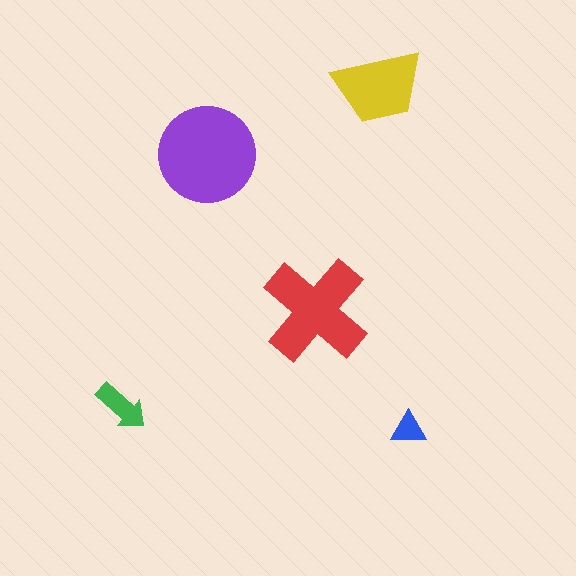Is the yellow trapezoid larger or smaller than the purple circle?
Smaller.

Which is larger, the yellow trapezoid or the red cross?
The red cross.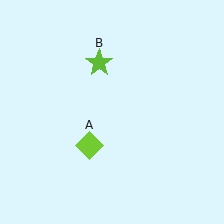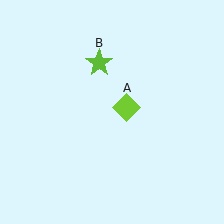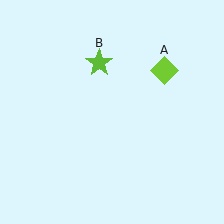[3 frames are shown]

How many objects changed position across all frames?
1 object changed position: lime diamond (object A).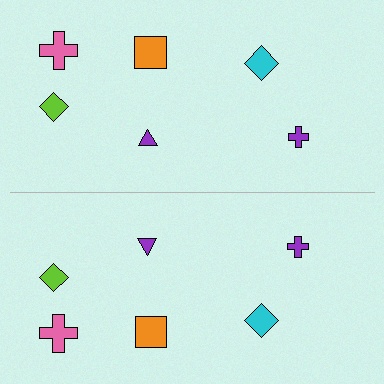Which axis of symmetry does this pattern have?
The pattern has a horizontal axis of symmetry running through the center of the image.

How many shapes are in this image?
There are 12 shapes in this image.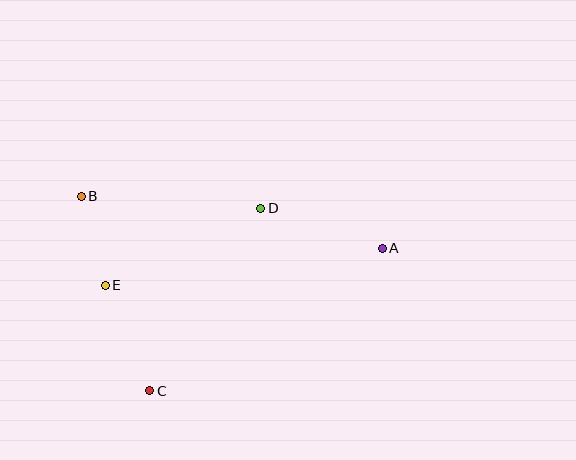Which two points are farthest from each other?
Points A and B are farthest from each other.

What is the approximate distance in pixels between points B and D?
The distance between B and D is approximately 180 pixels.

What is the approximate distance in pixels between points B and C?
The distance between B and C is approximately 206 pixels.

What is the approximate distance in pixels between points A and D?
The distance between A and D is approximately 128 pixels.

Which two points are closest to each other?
Points B and E are closest to each other.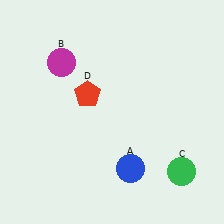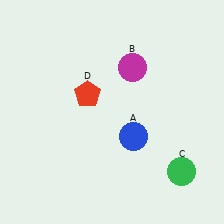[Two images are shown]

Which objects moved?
The objects that moved are: the blue circle (A), the magenta circle (B).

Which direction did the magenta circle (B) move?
The magenta circle (B) moved right.